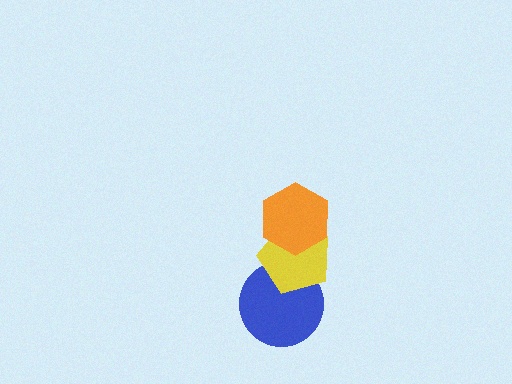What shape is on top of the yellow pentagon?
The orange hexagon is on top of the yellow pentagon.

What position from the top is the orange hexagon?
The orange hexagon is 1st from the top.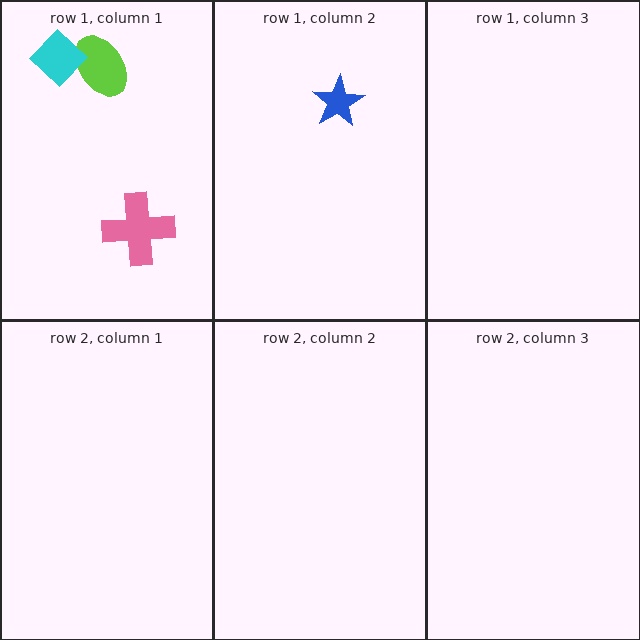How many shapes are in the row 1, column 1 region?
3.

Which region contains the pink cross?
The row 1, column 1 region.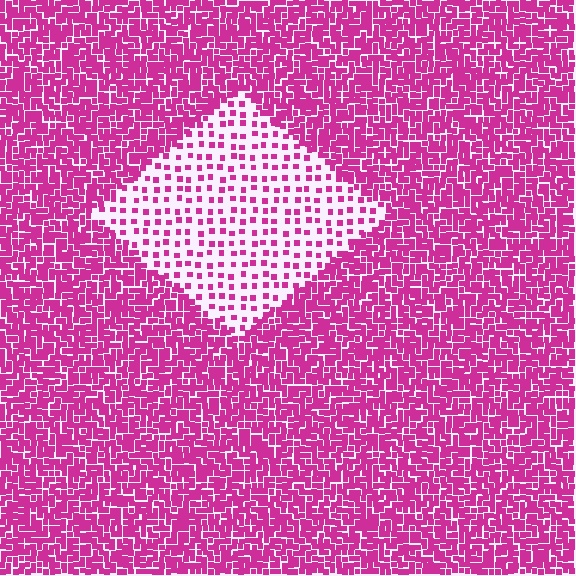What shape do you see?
I see a diamond.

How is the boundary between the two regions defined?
The boundary is defined by a change in element density (approximately 3.1x ratio). All elements are the same color, size, and shape.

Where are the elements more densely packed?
The elements are more densely packed outside the diamond boundary.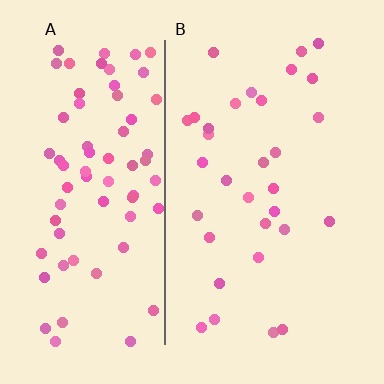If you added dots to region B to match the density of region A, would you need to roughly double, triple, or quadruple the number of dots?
Approximately double.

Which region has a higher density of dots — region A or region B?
A (the left).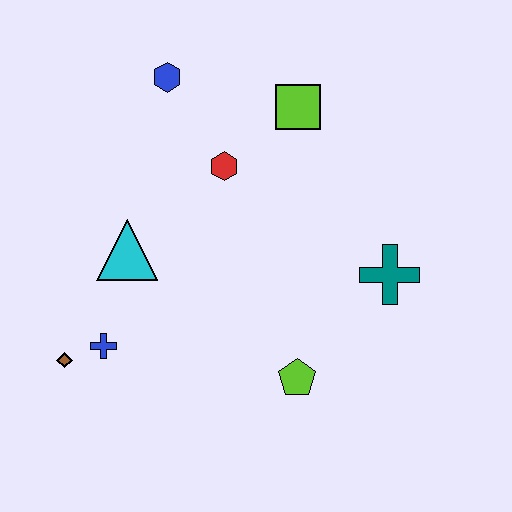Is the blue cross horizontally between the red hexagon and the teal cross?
No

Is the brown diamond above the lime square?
No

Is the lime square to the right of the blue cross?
Yes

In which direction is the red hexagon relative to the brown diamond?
The red hexagon is above the brown diamond.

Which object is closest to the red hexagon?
The lime square is closest to the red hexagon.